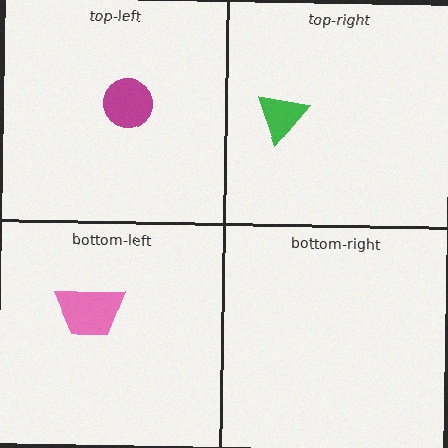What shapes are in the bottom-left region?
The pink trapezoid.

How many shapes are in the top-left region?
1.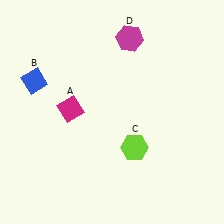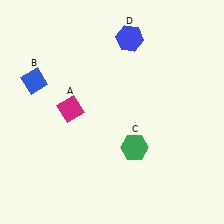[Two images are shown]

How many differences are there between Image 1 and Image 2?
There are 2 differences between the two images.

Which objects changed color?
C changed from lime to green. D changed from magenta to blue.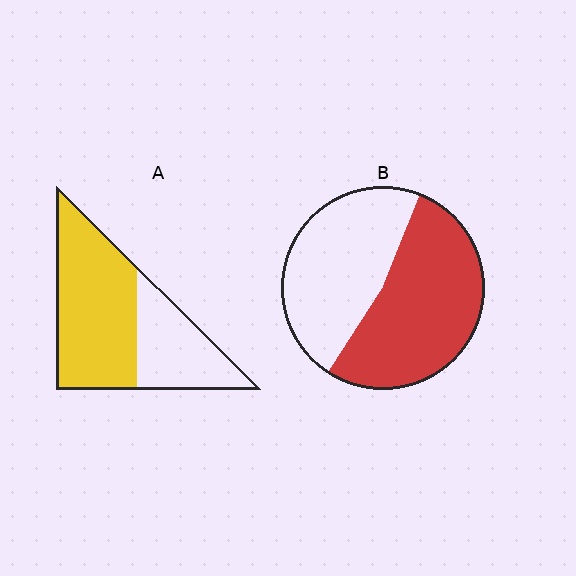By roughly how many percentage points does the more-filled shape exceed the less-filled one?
By roughly 10 percentage points (A over B).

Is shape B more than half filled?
Roughly half.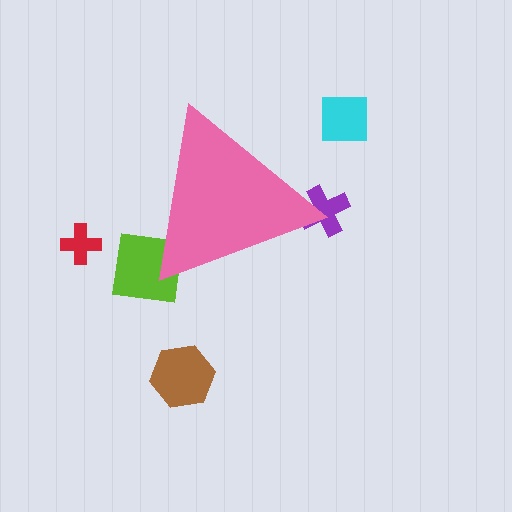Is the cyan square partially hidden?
No, the cyan square is fully visible.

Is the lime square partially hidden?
Yes, the lime square is partially hidden behind the pink triangle.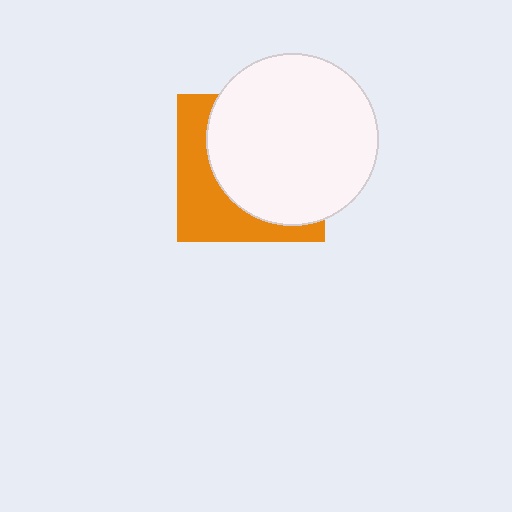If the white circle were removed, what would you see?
You would see the complete orange square.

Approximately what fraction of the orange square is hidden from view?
Roughly 64% of the orange square is hidden behind the white circle.